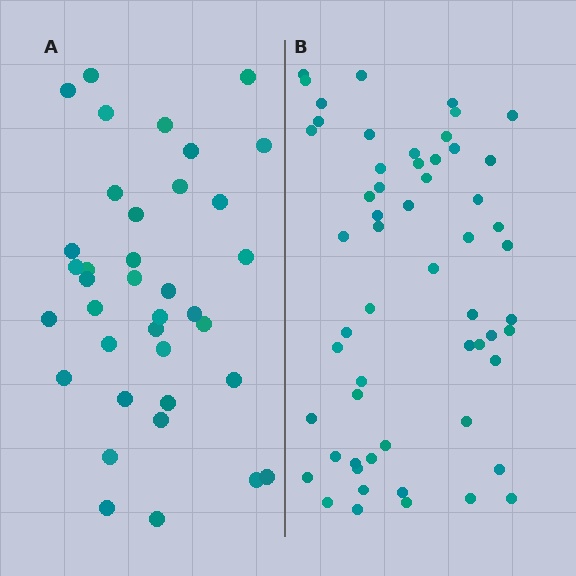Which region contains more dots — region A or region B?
Region B (the right region) has more dots.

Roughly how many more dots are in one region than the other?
Region B has approximately 20 more dots than region A.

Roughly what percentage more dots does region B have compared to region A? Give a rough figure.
About 55% more.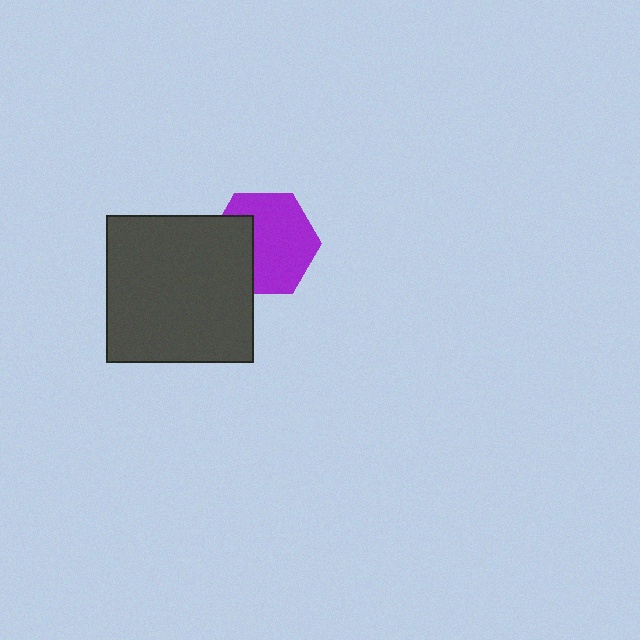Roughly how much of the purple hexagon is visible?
Most of it is visible (roughly 68%).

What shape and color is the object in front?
The object in front is a dark gray square.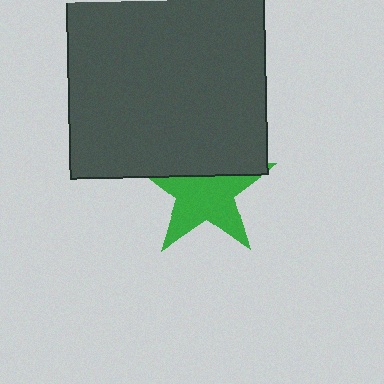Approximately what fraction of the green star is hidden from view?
Roughly 37% of the green star is hidden behind the dark gray square.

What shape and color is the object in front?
The object in front is a dark gray square.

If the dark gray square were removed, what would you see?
You would see the complete green star.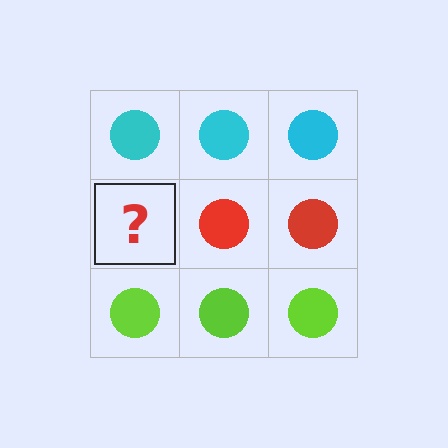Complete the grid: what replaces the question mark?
The question mark should be replaced with a red circle.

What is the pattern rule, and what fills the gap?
The rule is that each row has a consistent color. The gap should be filled with a red circle.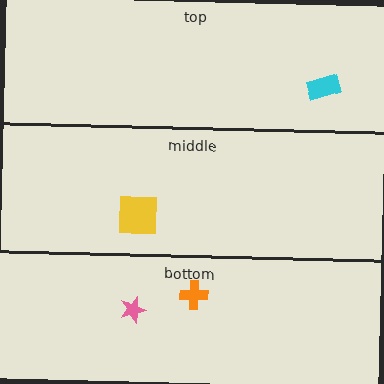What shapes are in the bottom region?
The pink star, the orange cross.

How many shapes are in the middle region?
1.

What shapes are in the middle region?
The yellow square.